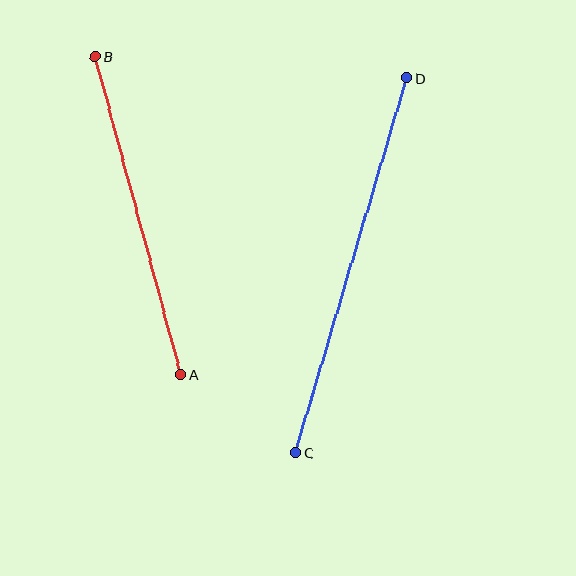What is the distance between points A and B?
The distance is approximately 329 pixels.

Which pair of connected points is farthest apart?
Points C and D are farthest apart.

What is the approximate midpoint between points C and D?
The midpoint is at approximately (351, 265) pixels.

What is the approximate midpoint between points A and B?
The midpoint is at approximately (138, 216) pixels.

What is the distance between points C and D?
The distance is approximately 391 pixels.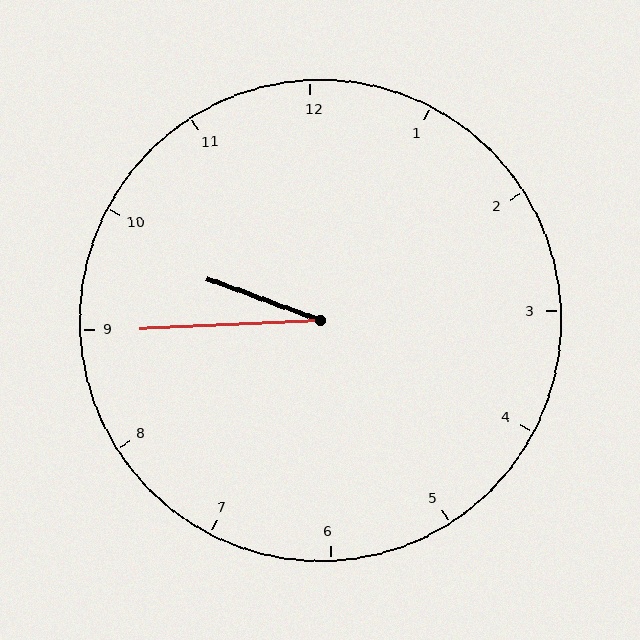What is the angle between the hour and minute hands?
Approximately 22 degrees.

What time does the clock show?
9:45.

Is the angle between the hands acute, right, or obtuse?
It is acute.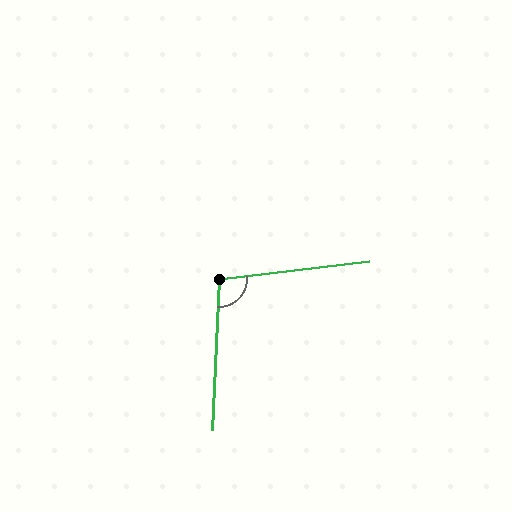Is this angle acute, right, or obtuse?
It is obtuse.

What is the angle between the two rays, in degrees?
Approximately 99 degrees.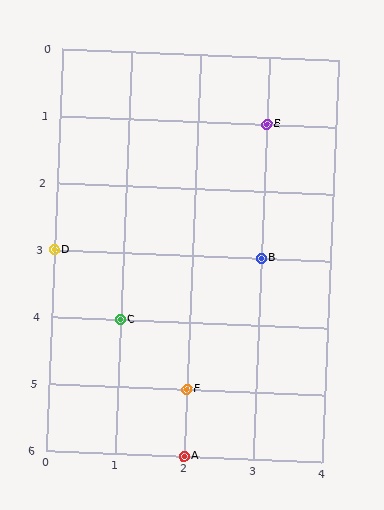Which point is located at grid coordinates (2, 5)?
Point F is at (2, 5).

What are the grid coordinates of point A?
Point A is at grid coordinates (2, 6).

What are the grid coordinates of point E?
Point E is at grid coordinates (3, 1).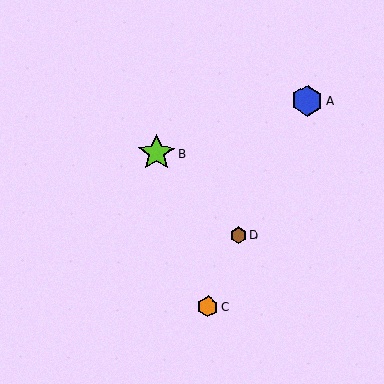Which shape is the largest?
The lime star (labeled B) is the largest.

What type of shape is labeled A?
Shape A is a blue hexagon.